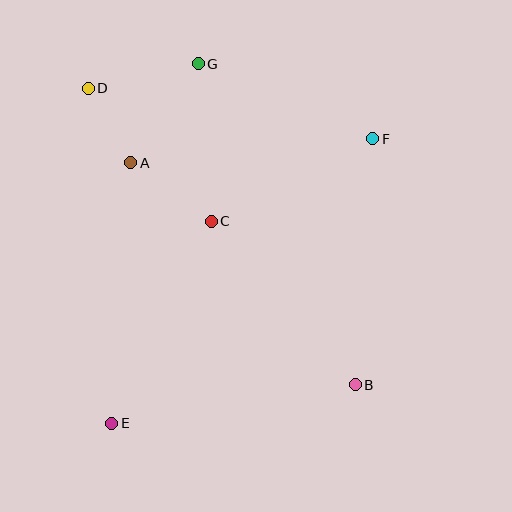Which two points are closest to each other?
Points A and D are closest to each other.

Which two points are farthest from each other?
Points B and D are farthest from each other.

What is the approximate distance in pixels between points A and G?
The distance between A and G is approximately 120 pixels.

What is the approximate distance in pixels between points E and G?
The distance between E and G is approximately 369 pixels.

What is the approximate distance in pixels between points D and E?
The distance between D and E is approximately 336 pixels.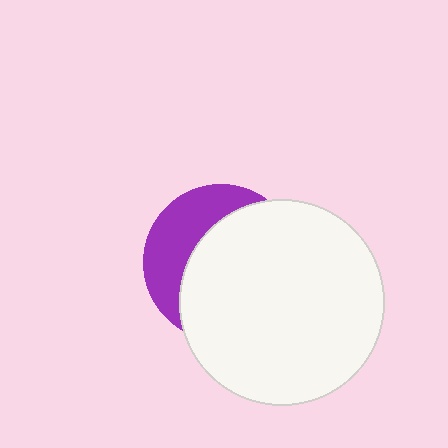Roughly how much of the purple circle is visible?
A small part of it is visible (roughly 34%).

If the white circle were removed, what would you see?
You would see the complete purple circle.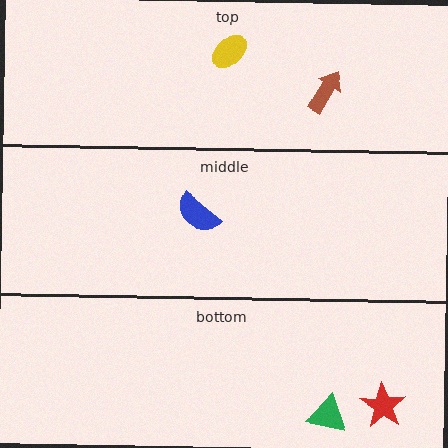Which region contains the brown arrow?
The top region.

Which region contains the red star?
The bottom region.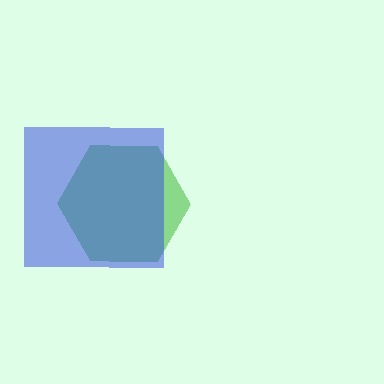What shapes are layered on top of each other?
The layered shapes are: a green hexagon, a blue square.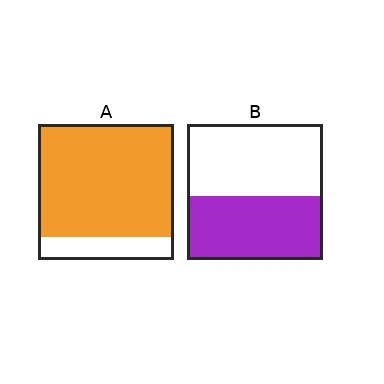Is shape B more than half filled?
Roughly half.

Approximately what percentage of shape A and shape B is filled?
A is approximately 85% and B is approximately 45%.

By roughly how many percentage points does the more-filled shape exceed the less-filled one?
By roughly 35 percentage points (A over B).